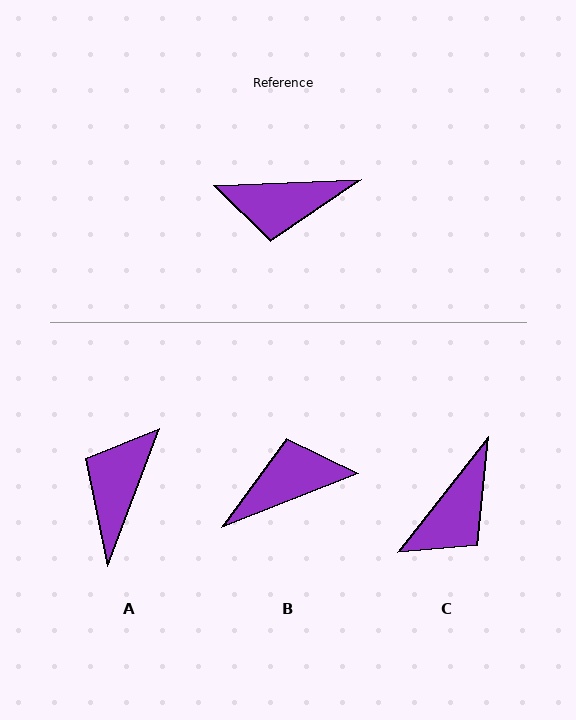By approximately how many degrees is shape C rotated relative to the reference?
Approximately 49 degrees counter-clockwise.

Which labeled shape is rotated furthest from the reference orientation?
B, about 161 degrees away.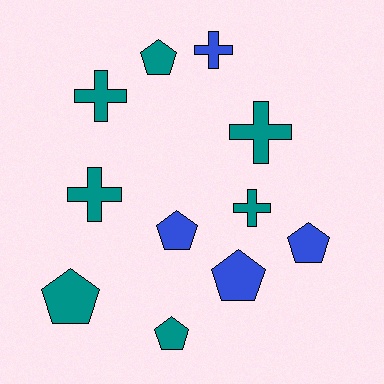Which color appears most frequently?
Teal, with 7 objects.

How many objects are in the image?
There are 11 objects.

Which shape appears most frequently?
Pentagon, with 6 objects.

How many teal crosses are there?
There are 4 teal crosses.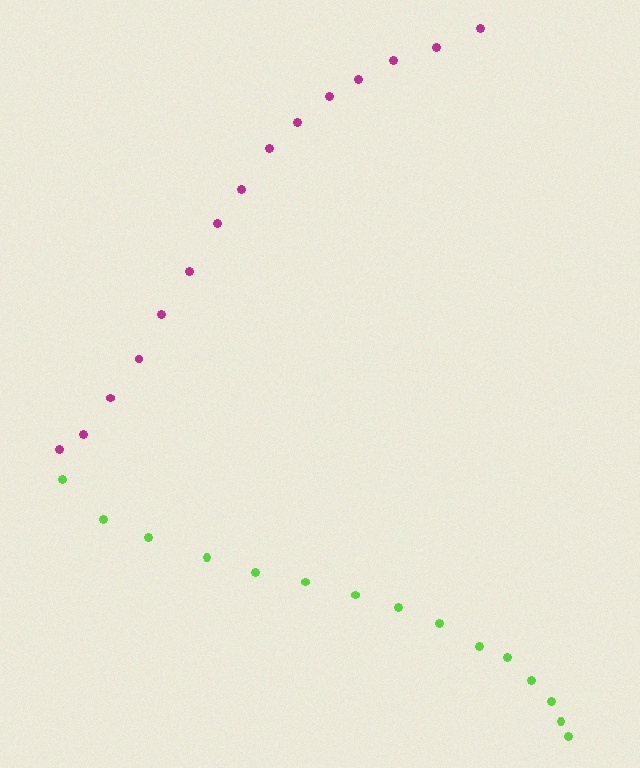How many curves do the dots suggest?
There are 2 distinct paths.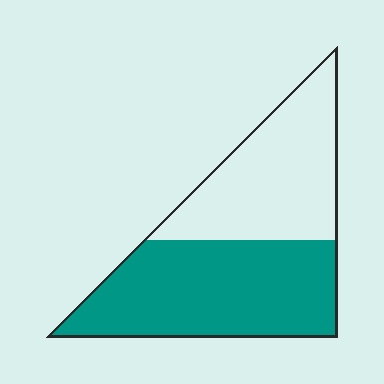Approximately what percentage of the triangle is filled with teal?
Approximately 55%.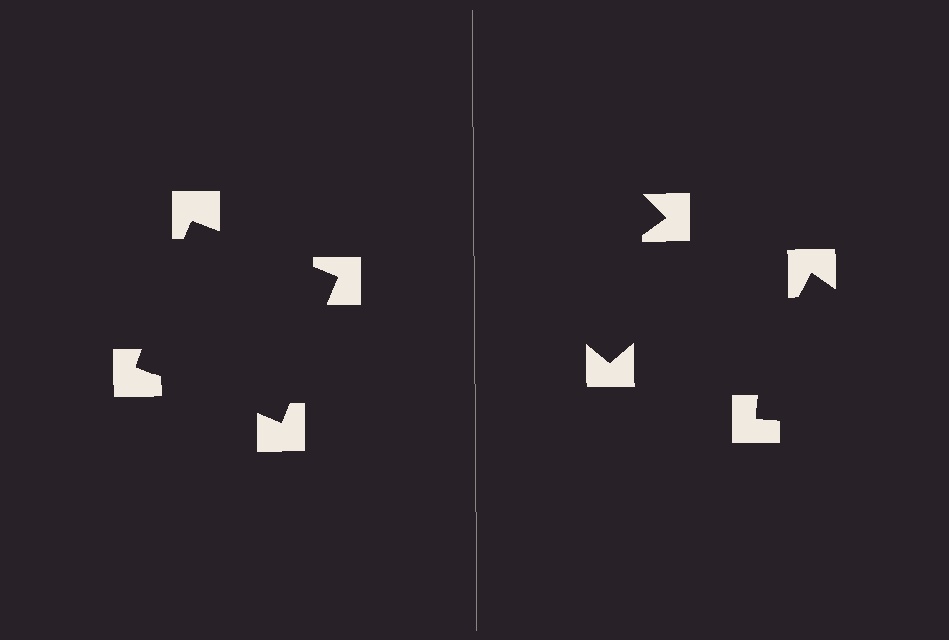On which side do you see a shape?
An illusory square appears on the left side. On the right side the wedge cuts are rotated, so no coherent shape forms.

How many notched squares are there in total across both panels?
8 — 4 on each side.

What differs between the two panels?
The notched squares are positioned identically on both sides; only the wedge orientations differ. On the left they align to a square; on the right they are misaligned.